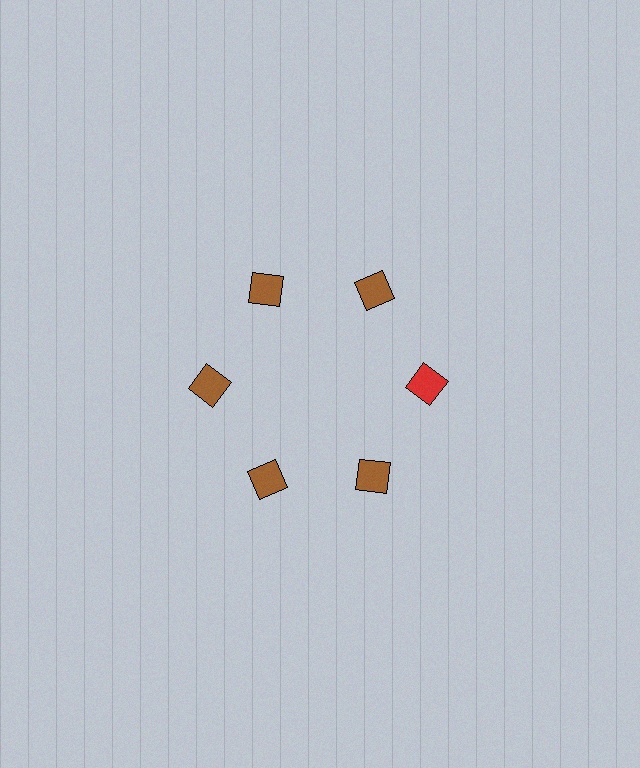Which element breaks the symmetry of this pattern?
The red diamond at roughly the 3 o'clock position breaks the symmetry. All other shapes are brown diamonds.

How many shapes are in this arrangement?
There are 6 shapes arranged in a ring pattern.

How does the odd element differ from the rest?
It has a different color: red instead of brown.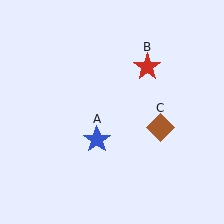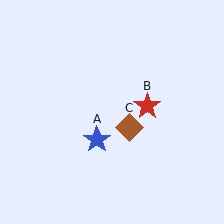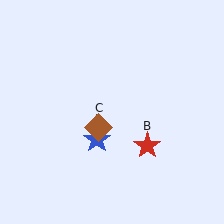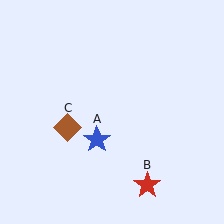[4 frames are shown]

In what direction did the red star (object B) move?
The red star (object B) moved down.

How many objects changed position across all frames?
2 objects changed position: red star (object B), brown diamond (object C).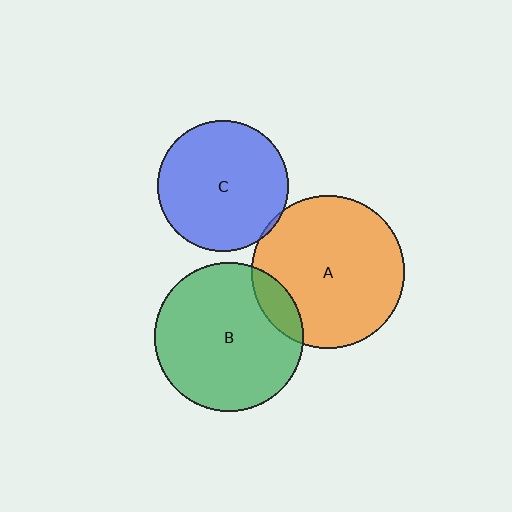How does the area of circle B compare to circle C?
Approximately 1.3 times.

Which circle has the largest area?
Circle A (orange).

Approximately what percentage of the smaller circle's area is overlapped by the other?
Approximately 5%.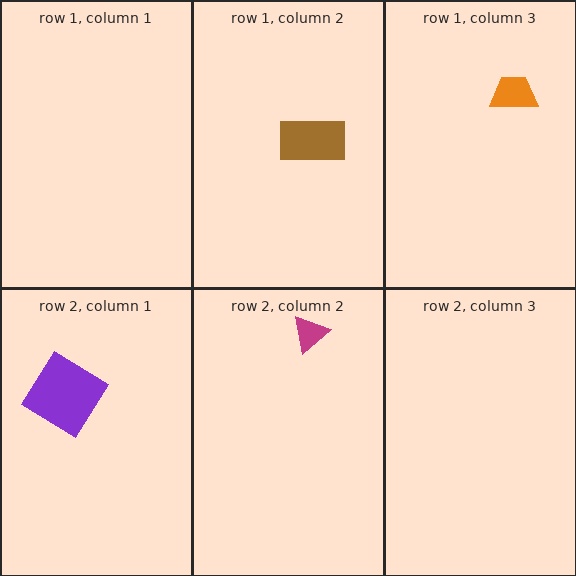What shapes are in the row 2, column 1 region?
The purple diamond.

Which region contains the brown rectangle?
The row 1, column 2 region.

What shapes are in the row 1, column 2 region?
The brown rectangle.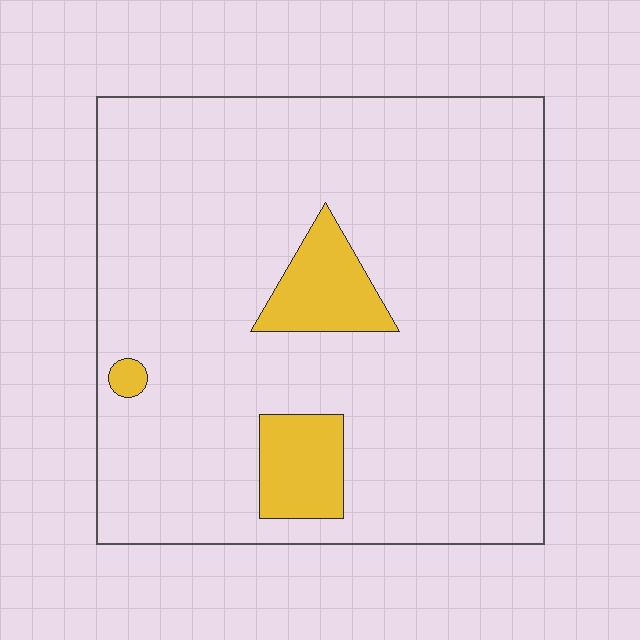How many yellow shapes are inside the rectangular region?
3.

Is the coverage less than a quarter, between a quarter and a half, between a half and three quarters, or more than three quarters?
Less than a quarter.